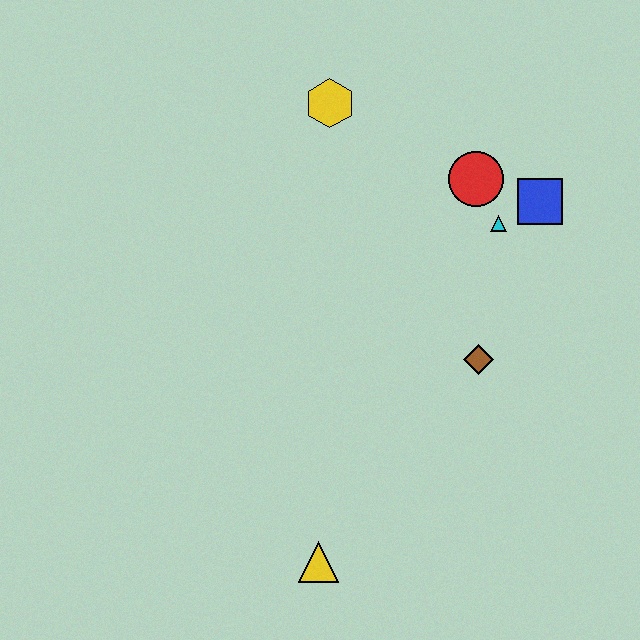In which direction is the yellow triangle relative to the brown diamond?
The yellow triangle is below the brown diamond.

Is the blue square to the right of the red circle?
Yes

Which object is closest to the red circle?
The cyan triangle is closest to the red circle.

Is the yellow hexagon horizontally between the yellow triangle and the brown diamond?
Yes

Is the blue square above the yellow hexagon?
No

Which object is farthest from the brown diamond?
The yellow hexagon is farthest from the brown diamond.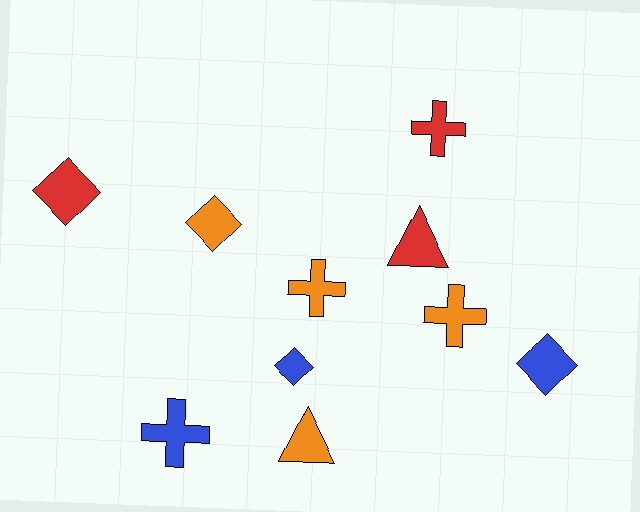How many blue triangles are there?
There are no blue triangles.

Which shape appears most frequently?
Cross, with 4 objects.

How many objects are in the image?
There are 10 objects.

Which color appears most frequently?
Orange, with 4 objects.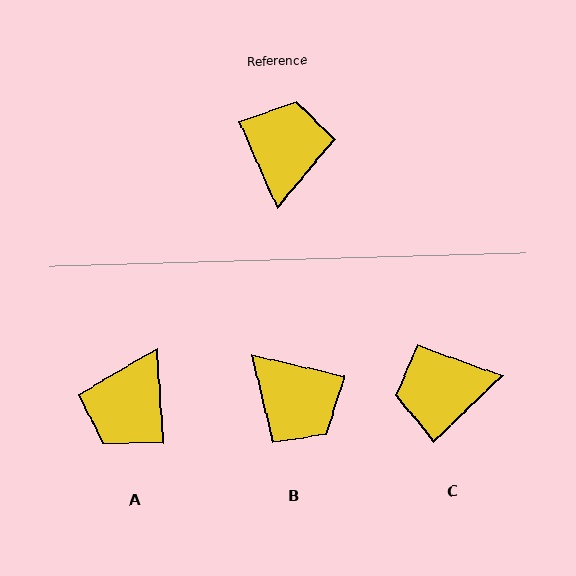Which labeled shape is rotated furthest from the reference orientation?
A, about 161 degrees away.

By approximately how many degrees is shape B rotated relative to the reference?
Approximately 127 degrees clockwise.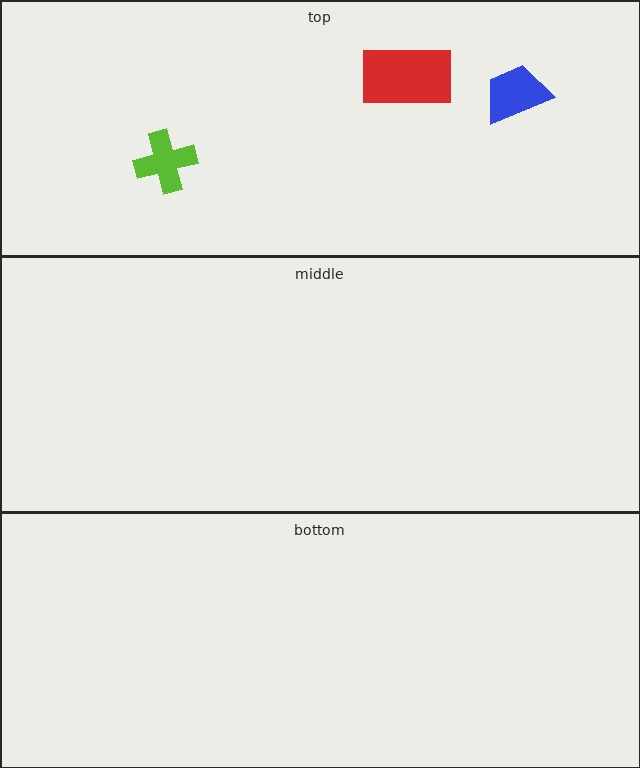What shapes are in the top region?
The red rectangle, the blue trapezoid, the lime cross.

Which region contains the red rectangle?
The top region.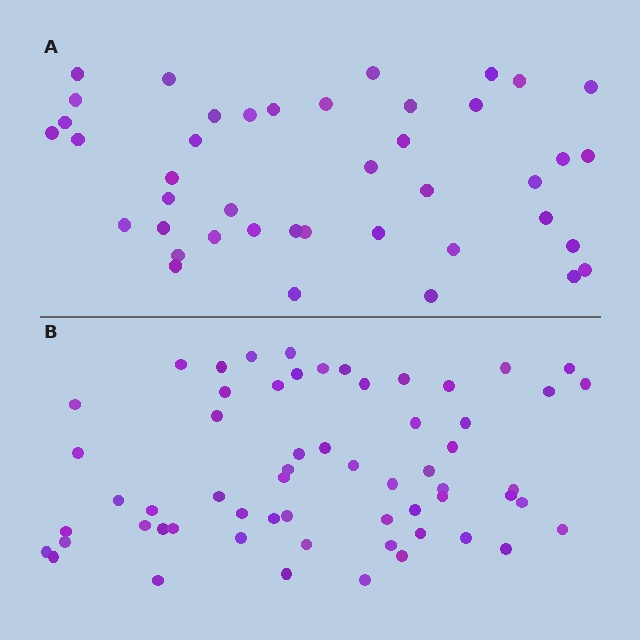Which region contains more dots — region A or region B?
Region B (the bottom region) has more dots.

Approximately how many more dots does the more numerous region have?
Region B has approximately 20 more dots than region A.